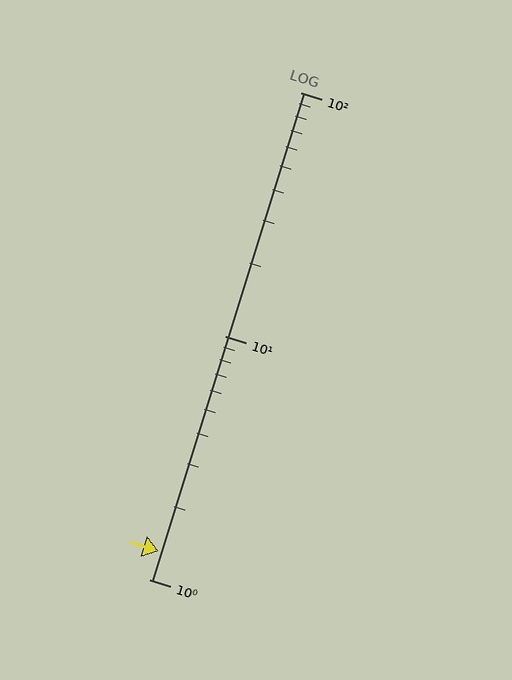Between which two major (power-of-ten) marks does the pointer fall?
The pointer is between 1 and 10.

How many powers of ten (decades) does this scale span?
The scale spans 2 decades, from 1 to 100.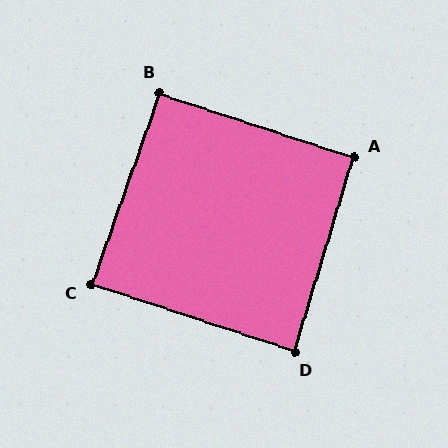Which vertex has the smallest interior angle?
D, at approximately 89 degrees.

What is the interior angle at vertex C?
Approximately 89 degrees (approximately right).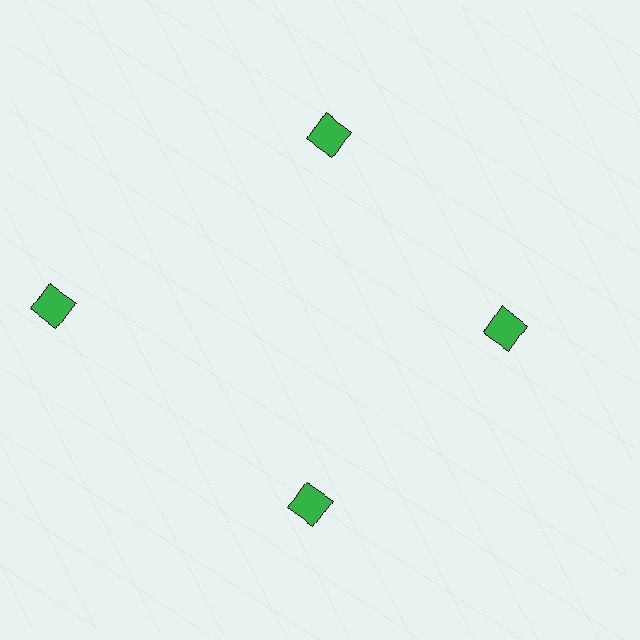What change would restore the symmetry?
The symmetry would be restored by moving it inward, back onto the ring so that all 4 diamonds sit at equal angles and equal distance from the center.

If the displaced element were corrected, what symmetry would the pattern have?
It would have 4-fold rotational symmetry — the pattern would map onto itself every 90 degrees.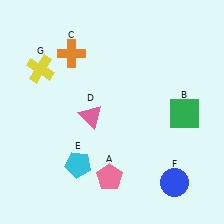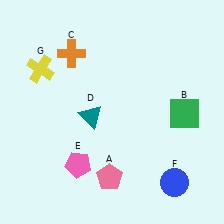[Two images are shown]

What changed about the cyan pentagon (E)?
In Image 1, E is cyan. In Image 2, it changed to pink.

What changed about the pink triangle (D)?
In Image 1, D is pink. In Image 2, it changed to teal.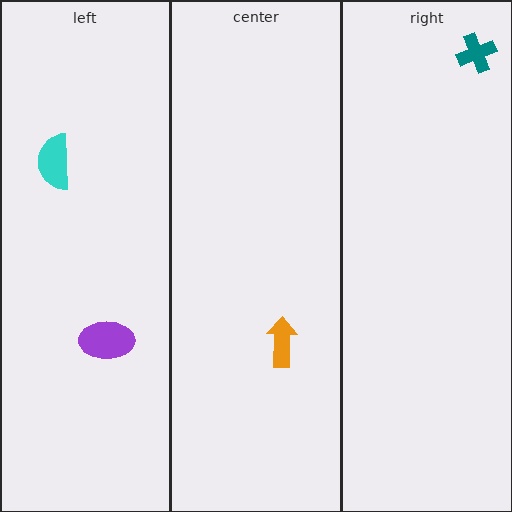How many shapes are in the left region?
2.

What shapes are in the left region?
The purple ellipse, the cyan semicircle.